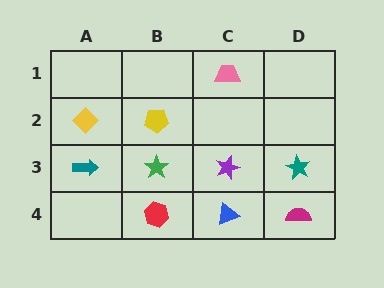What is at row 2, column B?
A yellow pentagon.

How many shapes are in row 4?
3 shapes.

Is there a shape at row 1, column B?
No, that cell is empty.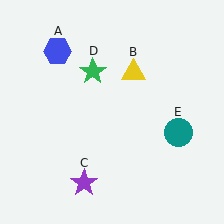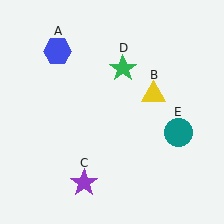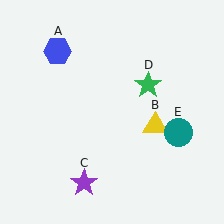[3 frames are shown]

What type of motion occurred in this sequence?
The yellow triangle (object B), green star (object D) rotated clockwise around the center of the scene.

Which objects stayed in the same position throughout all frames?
Blue hexagon (object A) and purple star (object C) and teal circle (object E) remained stationary.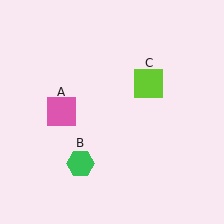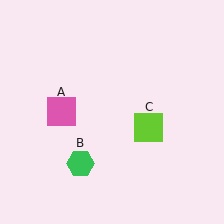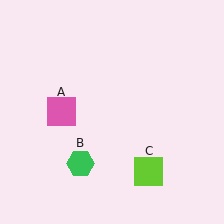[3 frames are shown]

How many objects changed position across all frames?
1 object changed position: lime square (object C).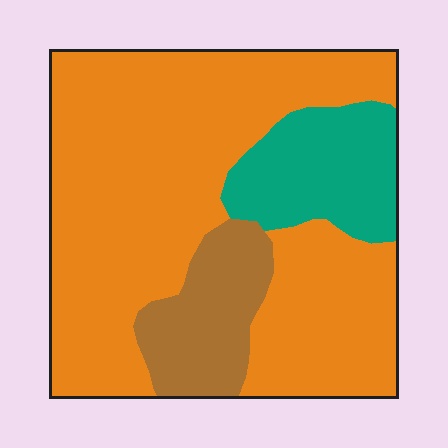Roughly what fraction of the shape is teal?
Teal covers roughly 15% of the shape.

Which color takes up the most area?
Orange, at roughly 70%.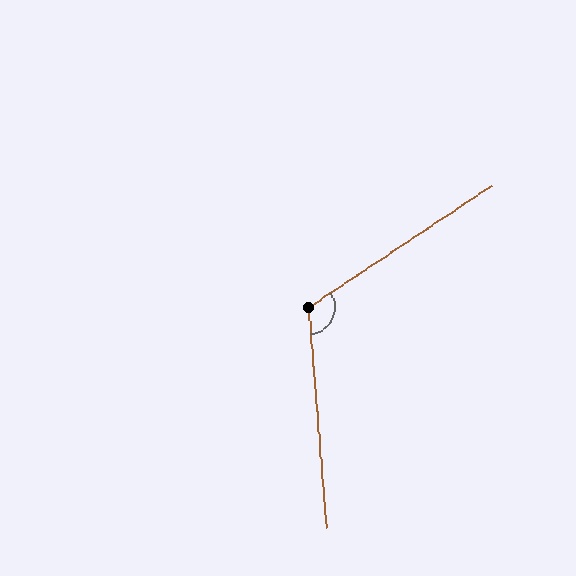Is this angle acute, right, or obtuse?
It is obtuse.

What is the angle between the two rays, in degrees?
Approximately 119 degrees.